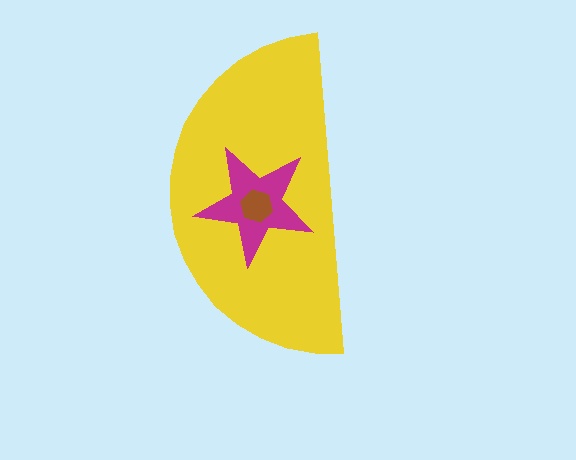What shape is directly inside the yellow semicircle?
The magenta star.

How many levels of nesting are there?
3.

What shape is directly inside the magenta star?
The brown hexagon.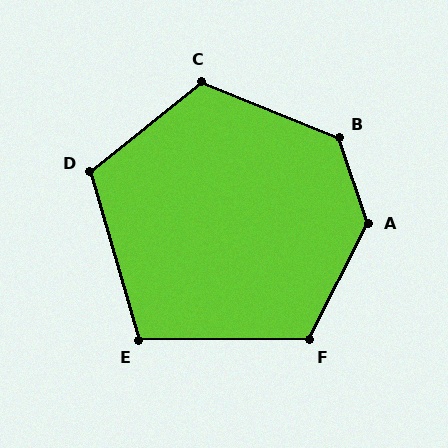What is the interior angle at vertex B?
Approximately 130 degrees (obtuse).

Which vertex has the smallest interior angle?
E, at approximately 106 degrees.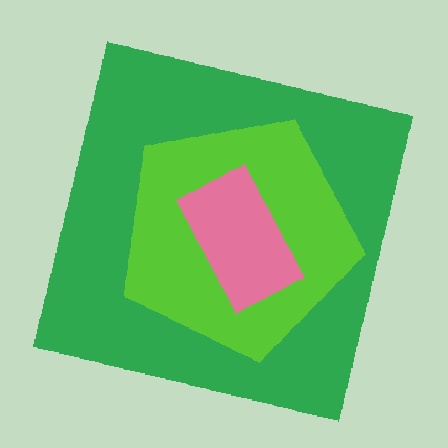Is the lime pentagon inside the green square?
Yes.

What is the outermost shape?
The green square.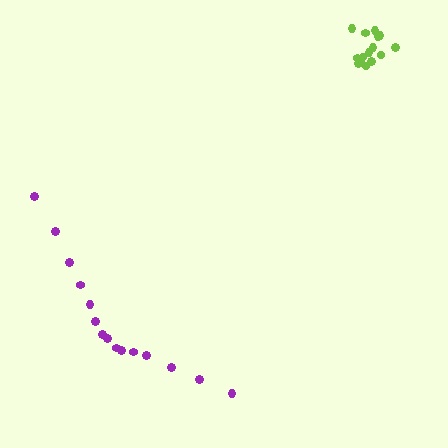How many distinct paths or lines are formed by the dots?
There are 2 distinct paths.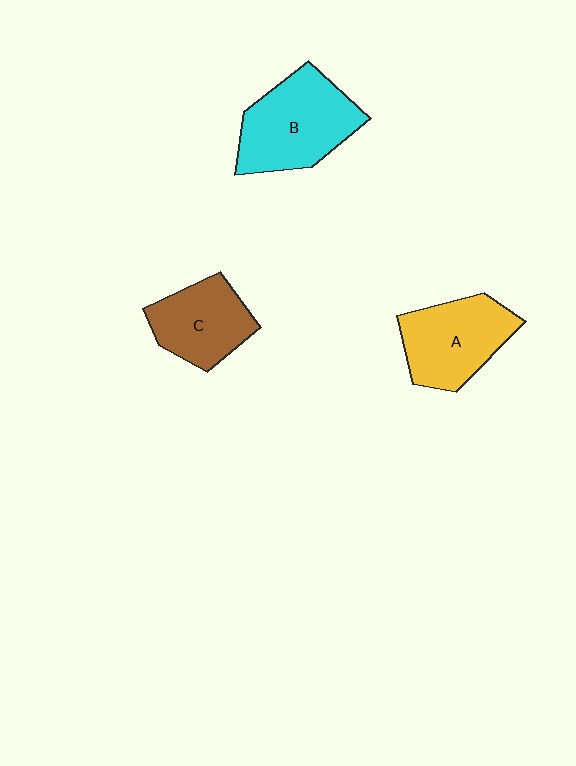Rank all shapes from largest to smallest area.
From largest to smallest: B (cyan), A (yellow), C (brown).